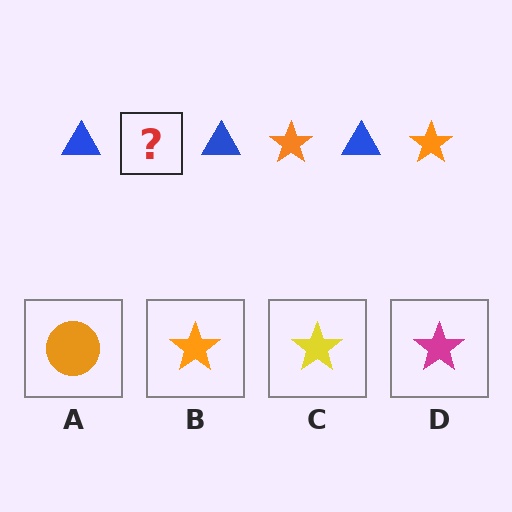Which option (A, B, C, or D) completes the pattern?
B.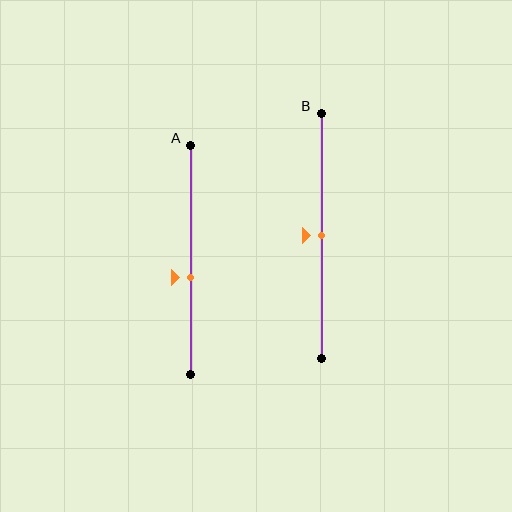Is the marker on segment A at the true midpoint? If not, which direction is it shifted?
No, the marker on segment A is shifted downward by about 8% of the segment length.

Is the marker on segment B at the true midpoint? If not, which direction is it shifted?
Yes, the marker on segment B is at the true midpoint.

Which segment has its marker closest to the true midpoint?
Segment B has its marker closest to the true midpoint.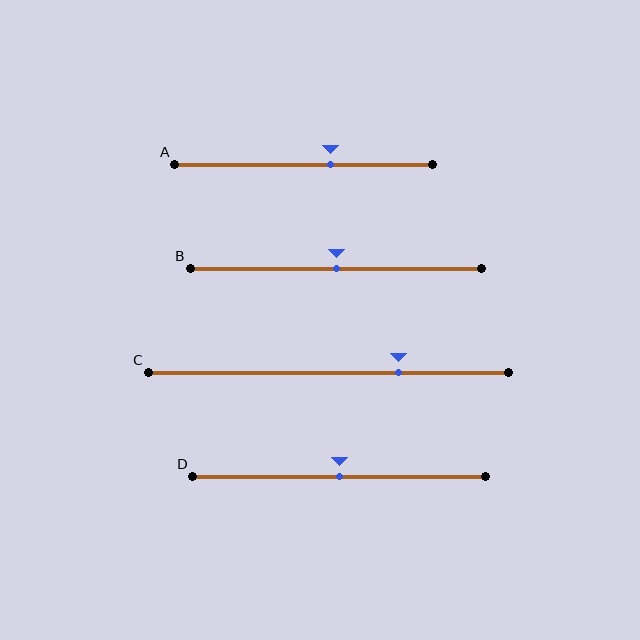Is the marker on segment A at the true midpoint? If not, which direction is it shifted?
No, the marker on segment A is shifted to the right by about 11% of the segment length.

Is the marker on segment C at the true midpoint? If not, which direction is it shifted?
No, the marker on segment C is shifted to the right by about 19% of the segment length.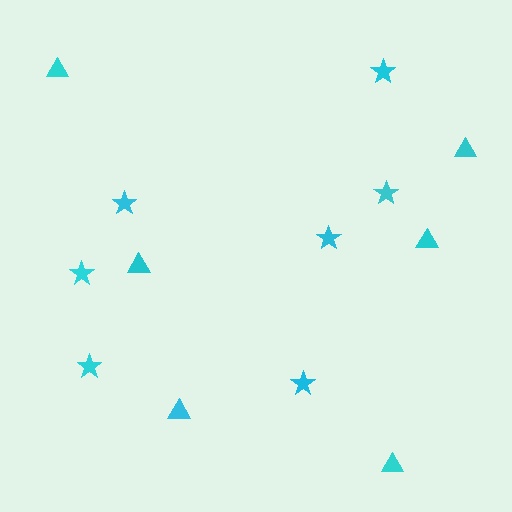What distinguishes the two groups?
There are 2 groups: one group of triangles (6) and one group of stars (7).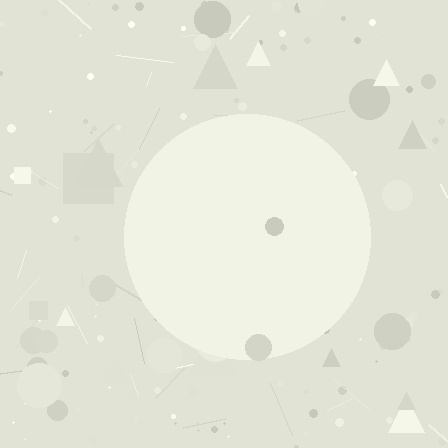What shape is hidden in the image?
A circle is hidden in the image.